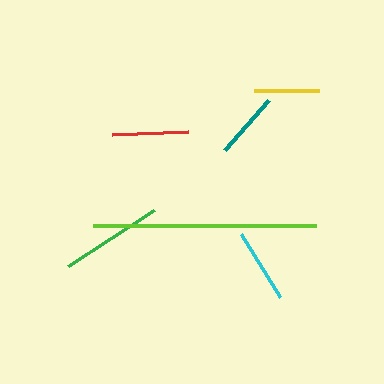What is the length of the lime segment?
The lime segment is approximately 223 pixels long.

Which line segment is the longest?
The lime line is the longest at approximately 223 pixels.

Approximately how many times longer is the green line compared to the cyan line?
The green line is approximately 1.4 times the length of the cyan line.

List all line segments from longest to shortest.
From longest to shortest: lime, green, red, cyan, teal, yellow.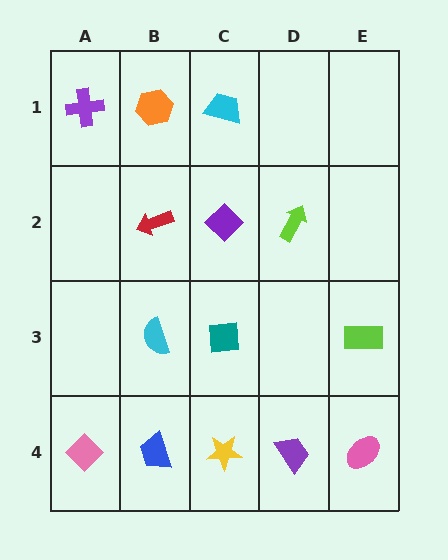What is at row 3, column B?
A cyan semicircle.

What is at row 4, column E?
A pink ellipse.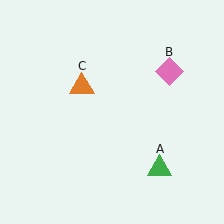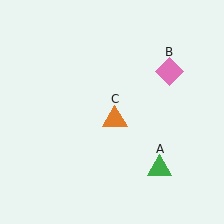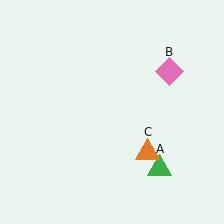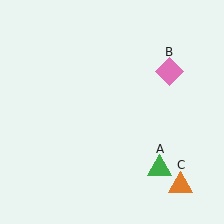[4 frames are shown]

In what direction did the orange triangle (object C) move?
The orange triangle (object C) moved down and to the right.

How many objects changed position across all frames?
1 object changed position: orange triangle (object C).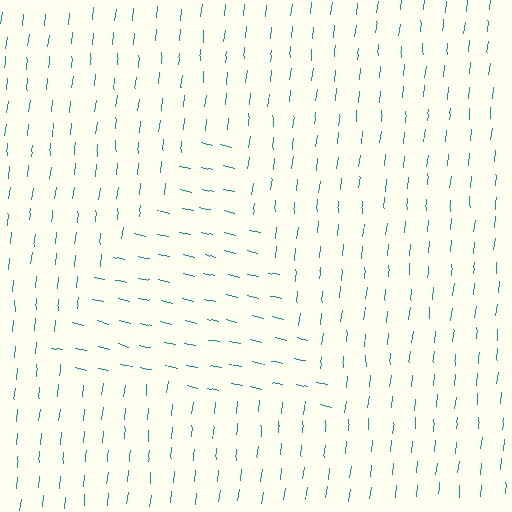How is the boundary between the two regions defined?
The boundary is defined purely by a change in line orientation (approximately 82 degrees difference). All lines are the same color and thickness.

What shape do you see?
I see a triangle.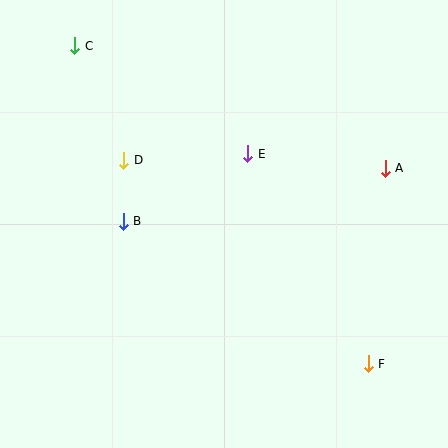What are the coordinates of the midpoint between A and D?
The midpoint between A and D is at (255, 164).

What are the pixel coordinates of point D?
Point D is at (124, 160).